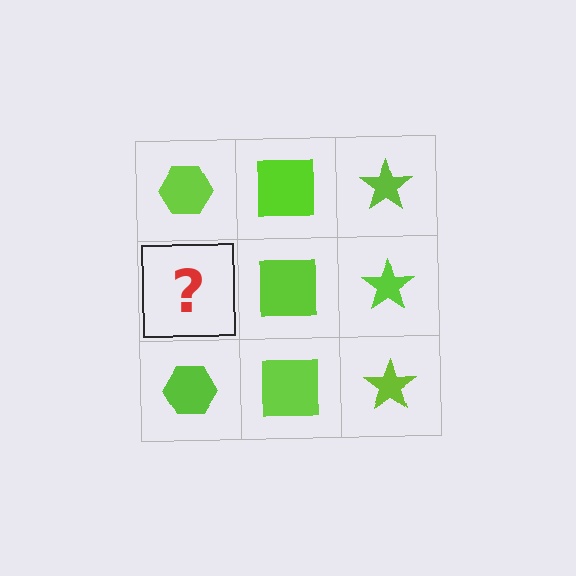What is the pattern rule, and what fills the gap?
The rule is that each column has a consistent shape. The gap should be filled with a lime hexagon.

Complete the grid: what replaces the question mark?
The question mark should be replaced with a lime hexagon.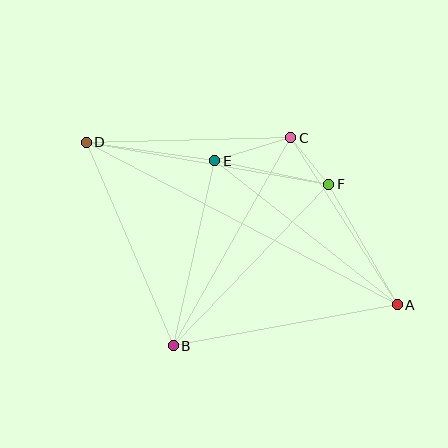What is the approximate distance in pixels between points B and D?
The distance between B and D is approximately 221 pixels.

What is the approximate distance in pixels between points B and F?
The distance between B and F is approximately 224 pixels.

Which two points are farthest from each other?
Points A and D are farthest from each other.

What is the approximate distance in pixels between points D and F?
The distance between D and F is approximately 246 pixels.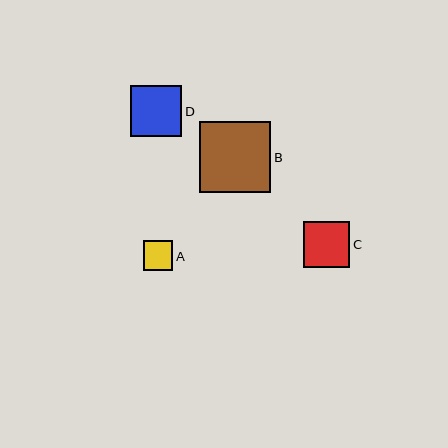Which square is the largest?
Square B is the largest with a size of approximately 71 pixels.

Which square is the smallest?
Square A is the smallest with a size of approximately 29 pixels.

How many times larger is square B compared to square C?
Square B is approximately 1.5 times the size of square C.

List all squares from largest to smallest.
From largest to smallest: B, D, C, A.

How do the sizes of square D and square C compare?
Square D and square C are approximately the same size.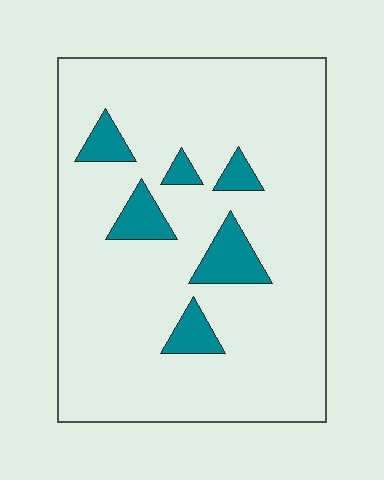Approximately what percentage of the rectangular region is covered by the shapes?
Approximately 10%.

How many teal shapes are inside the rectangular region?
6.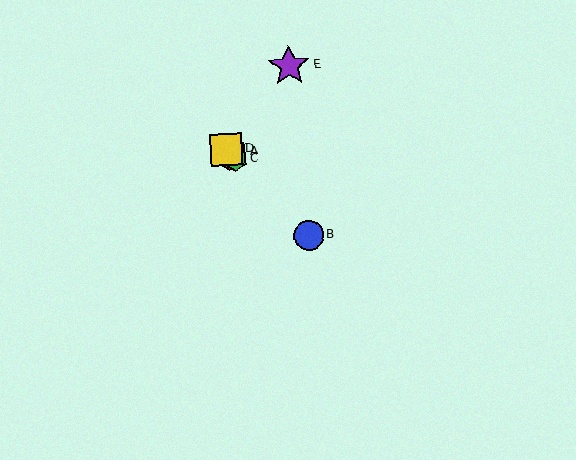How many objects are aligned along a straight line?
4 objects (A, B, C, D) are aligned along a straight line.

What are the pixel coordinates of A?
Object A is at (229, 152).